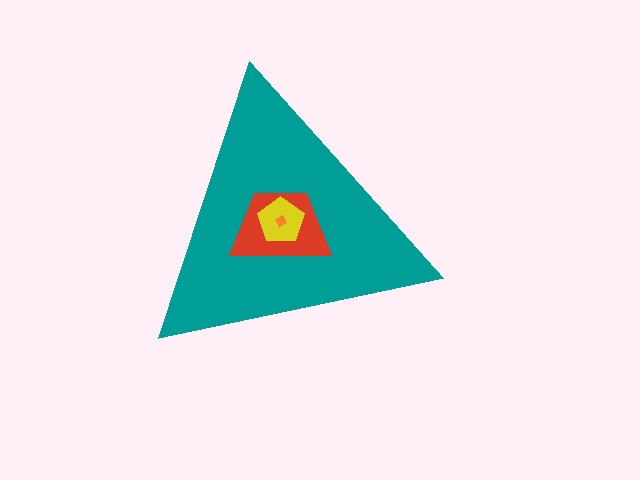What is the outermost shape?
The teal triangle.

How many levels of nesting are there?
4.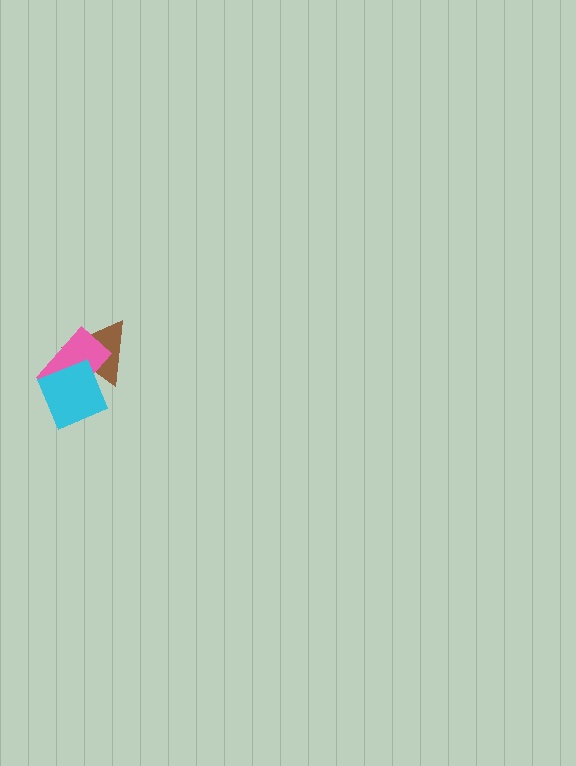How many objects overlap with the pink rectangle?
2 objects overlap with the pink rectangle.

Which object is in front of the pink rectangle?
The cyan square is in front of the pink rectangle.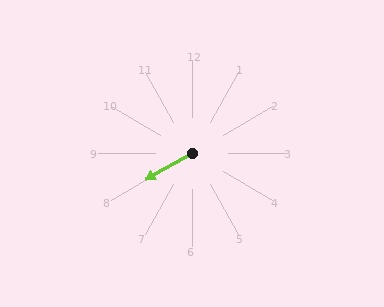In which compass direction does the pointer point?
Southwest.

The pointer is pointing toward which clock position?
Roughly 8 o'clock.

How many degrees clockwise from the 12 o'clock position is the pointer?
Approximately 241 degrees.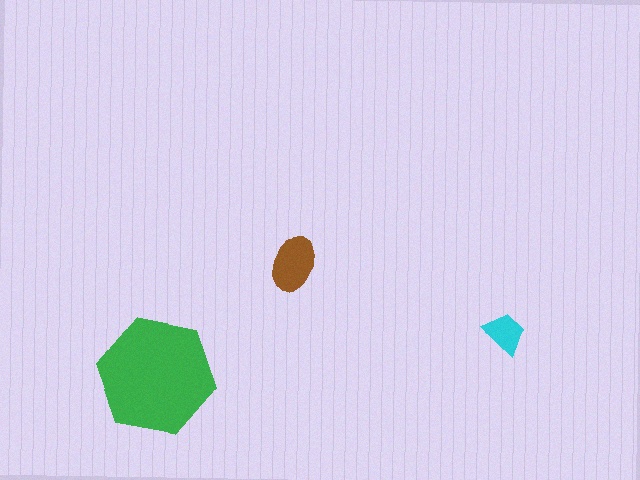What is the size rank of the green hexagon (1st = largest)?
1st.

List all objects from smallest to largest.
The cyan trapezoid, the brown ellipse, the green hexagon.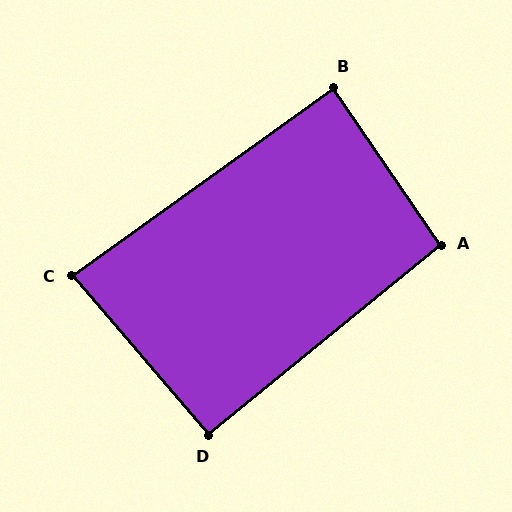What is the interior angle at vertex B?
Approximately 89 degrees (approximately right).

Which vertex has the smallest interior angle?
C, at approximately 85 degrees.